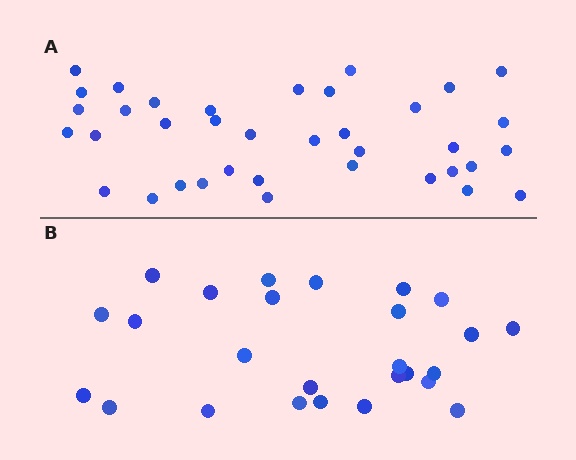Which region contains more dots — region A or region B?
Region A (the top region) has more dots.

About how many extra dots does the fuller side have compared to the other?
Region A has roughly 12 or so more dots than region B.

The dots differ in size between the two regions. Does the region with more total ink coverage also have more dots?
No. Region B has more total ink coverage because its dots are larger, but region A actually contains more individual dots. Total area can be misleading — the number of items is what matters here.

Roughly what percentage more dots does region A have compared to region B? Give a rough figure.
About 40% more.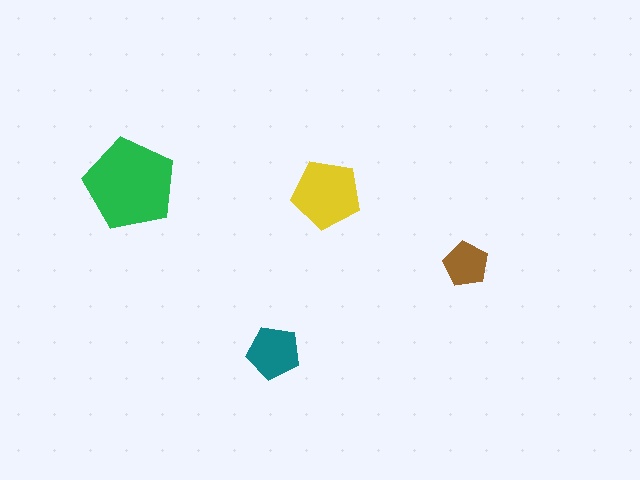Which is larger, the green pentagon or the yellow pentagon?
The green one.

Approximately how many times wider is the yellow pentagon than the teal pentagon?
About 1.5 times wider.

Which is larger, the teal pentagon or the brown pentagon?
The teal one.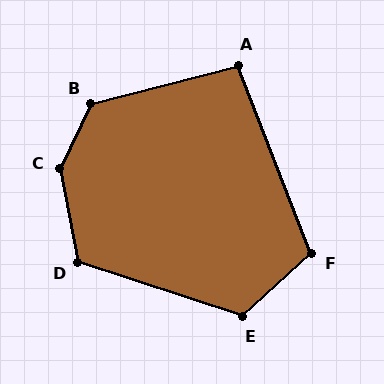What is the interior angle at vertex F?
Approximately 111 degrees (obtuse).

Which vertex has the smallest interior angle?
A, at approximately 97 degrees.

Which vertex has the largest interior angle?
C, at approximately 144 degrees.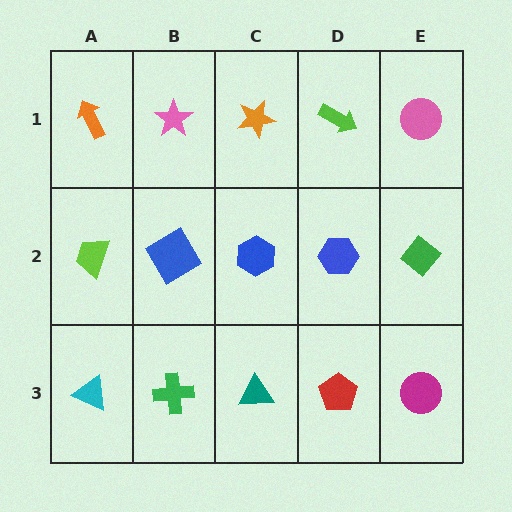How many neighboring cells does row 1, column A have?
2.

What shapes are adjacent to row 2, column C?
An orange star (row 1, column C), a teal triangle (row 3, column C), a blue diamond (row 2, column B), a blue hexagon (row 2, column D).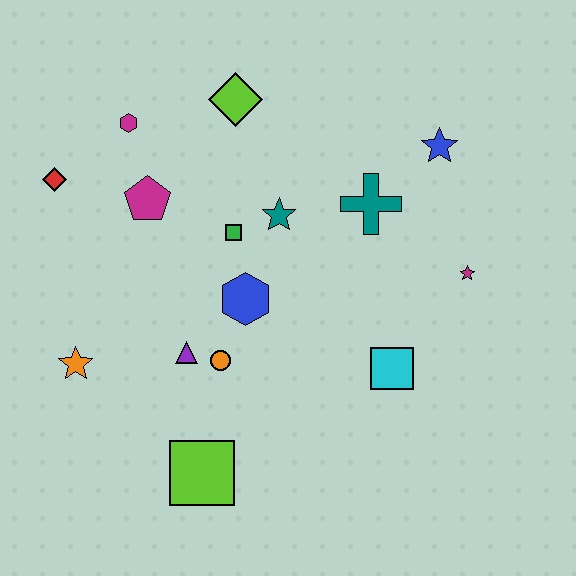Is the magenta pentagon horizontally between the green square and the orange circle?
No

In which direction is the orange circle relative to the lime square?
The orange circle is above the lime square.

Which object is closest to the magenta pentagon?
The magenta hexagon is closest to the magenta pentagon.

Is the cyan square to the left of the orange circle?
No